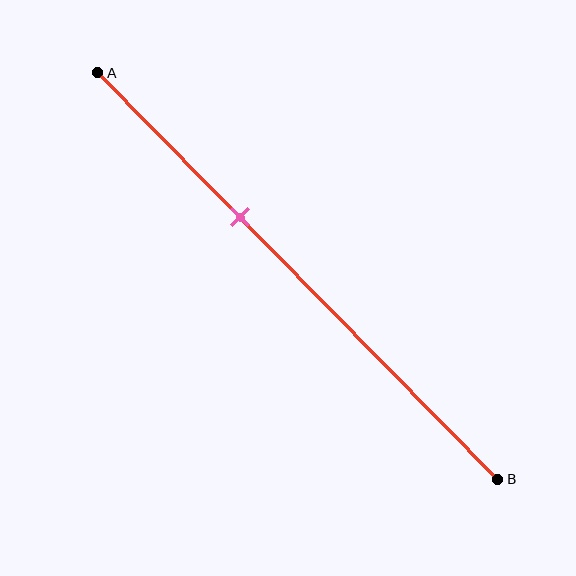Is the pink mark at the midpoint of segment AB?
No, the mark is at about 35% from A, not at the 50% midpoint.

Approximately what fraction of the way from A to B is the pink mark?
The pink mark is approximately 35% of the way from A to B.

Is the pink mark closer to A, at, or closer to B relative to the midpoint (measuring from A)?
The pink mark is closer to point A than the midpoint of segment AB.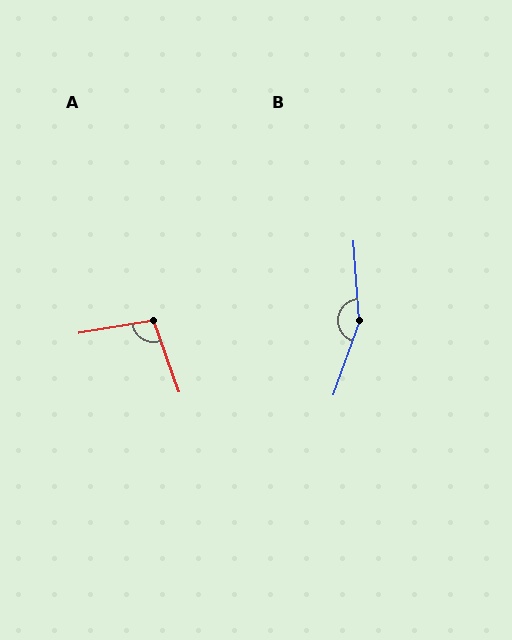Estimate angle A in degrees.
Approximately 100 degrees.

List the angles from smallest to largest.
A (100°), B (156°).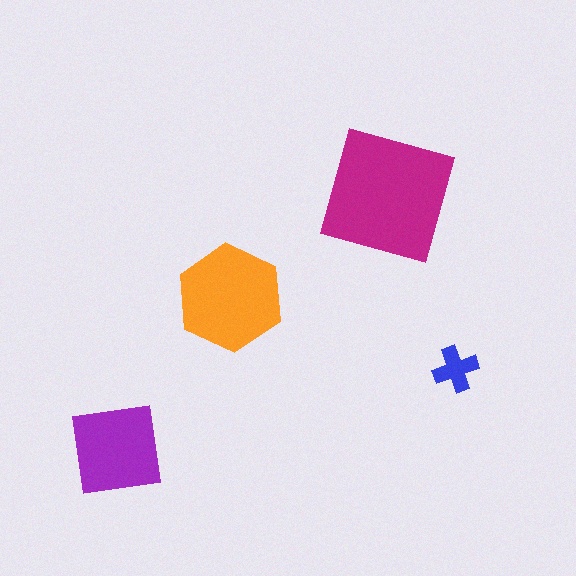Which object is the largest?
The magenta square.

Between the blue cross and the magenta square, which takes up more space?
The magenta square.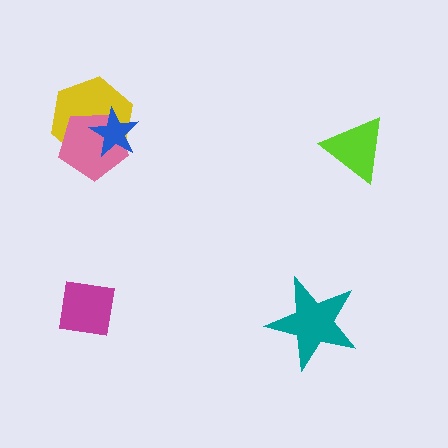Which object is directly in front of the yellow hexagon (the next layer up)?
The pink pentagon is directly in front of the yellow hexagon.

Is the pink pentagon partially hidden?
Yes, it is partially covered by another shape.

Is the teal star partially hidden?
No, no other shape covers it.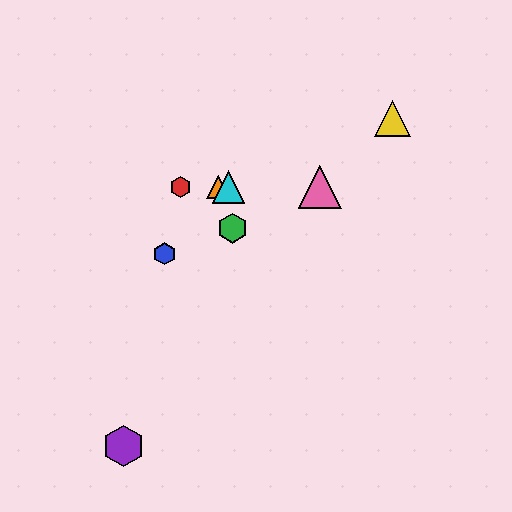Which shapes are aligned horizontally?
The red hexagon, the orange triangle, the cyan triangle, the pink triangle are aligned horizontally.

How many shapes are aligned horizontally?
4 shapes (the red hexagon, the orange triangle, the cyan triangle, the pink triangle) are aligned horizontally.